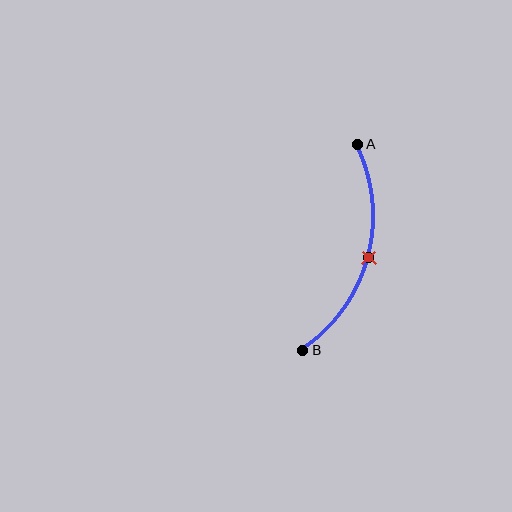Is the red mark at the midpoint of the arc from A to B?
Yes. The red mark lies on the arc at equal arc-length from both A and B — it is the arc midpoint.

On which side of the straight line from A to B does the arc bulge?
The arc bulges to the right of the straight line connecting A and B.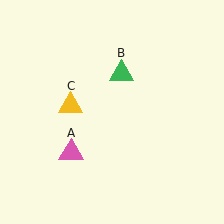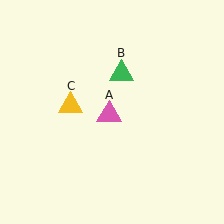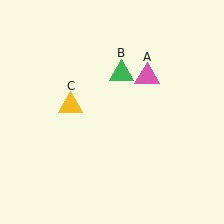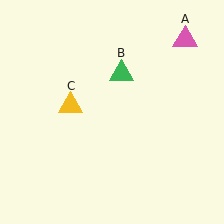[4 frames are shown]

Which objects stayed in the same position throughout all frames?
Green triangle (object B) and yellow triangle (object C) remained stationary.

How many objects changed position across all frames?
1 object changed position: pink triangle (object A).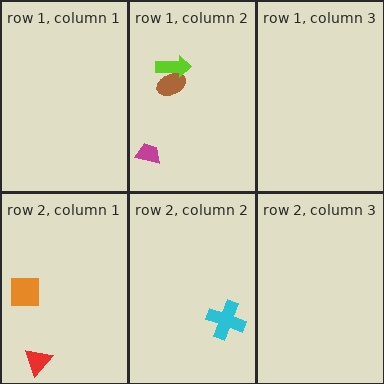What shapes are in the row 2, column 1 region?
The orange square, the red triangle.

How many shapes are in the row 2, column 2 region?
1.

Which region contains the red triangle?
The row 2, column 1 region.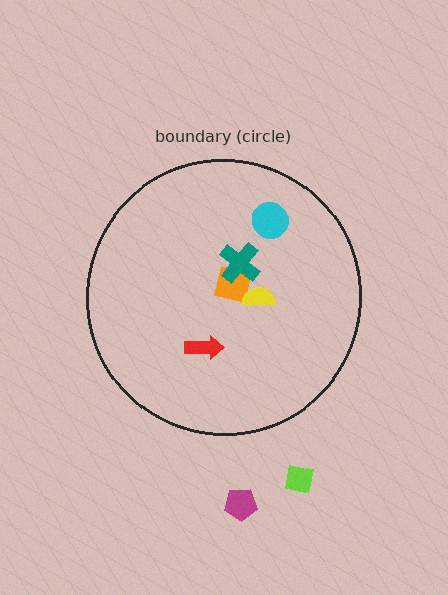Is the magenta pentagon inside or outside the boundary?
Outside.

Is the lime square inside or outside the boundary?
Outside.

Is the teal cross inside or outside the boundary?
Inside.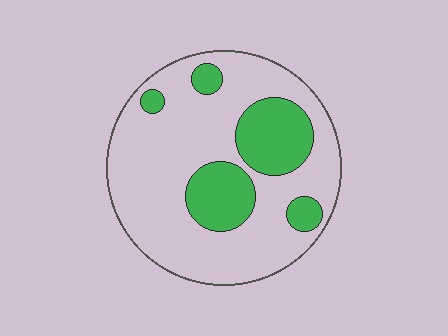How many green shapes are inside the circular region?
5.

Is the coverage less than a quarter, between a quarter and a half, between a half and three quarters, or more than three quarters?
Between a quarter and a half.